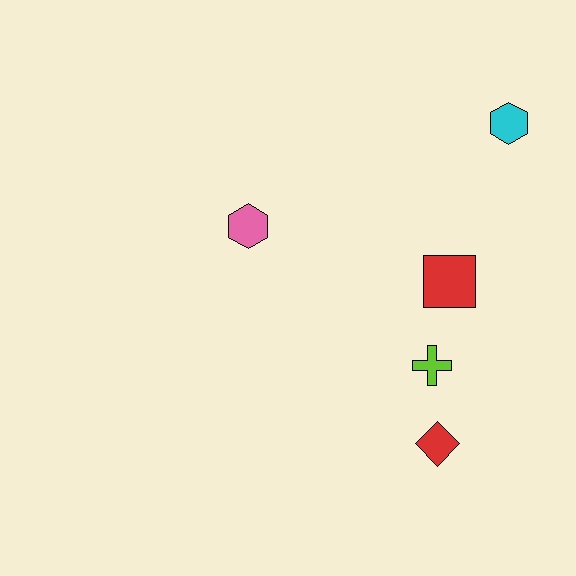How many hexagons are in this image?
There are 2 hexagons.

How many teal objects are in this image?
There are no teal objects.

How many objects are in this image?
There are 5 objects.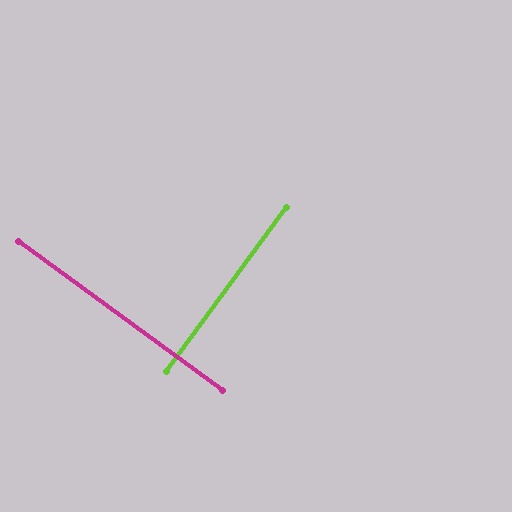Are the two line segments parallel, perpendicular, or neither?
Perpendicular — they meet at approximately 90°.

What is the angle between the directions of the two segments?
Approximately 90 degrees.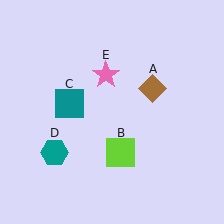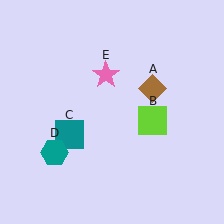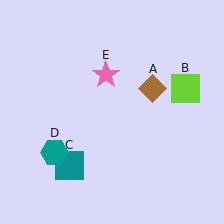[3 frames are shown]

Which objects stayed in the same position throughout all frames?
Brown diamond (object A) and teal hexagon (object D) and pink star (object E) remained stationary.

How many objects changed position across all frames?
2 objects changed position: lime square (object B), teal square (object C).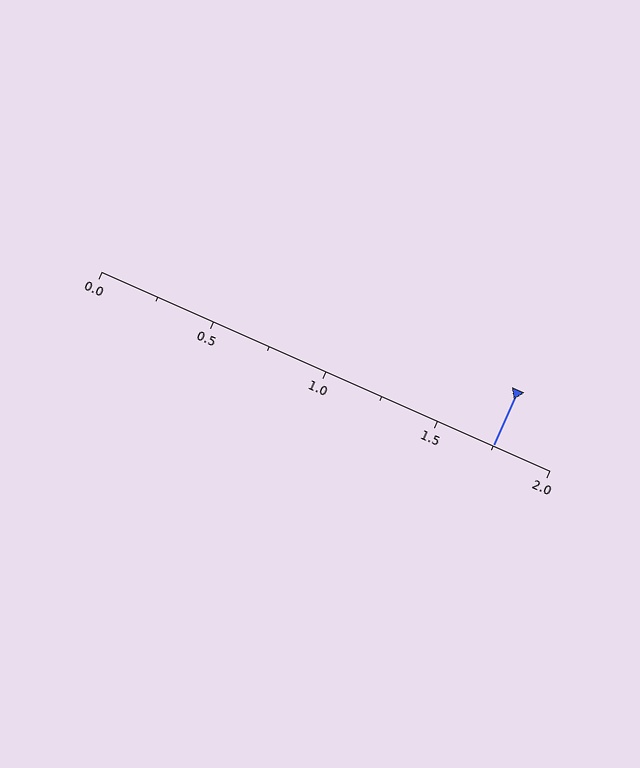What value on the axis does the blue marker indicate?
The marker indicates approximately 1.75.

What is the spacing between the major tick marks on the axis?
The major ticks are spaced 0.5 apart.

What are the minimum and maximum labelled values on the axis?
The axis runs from 0.0 to 2.0.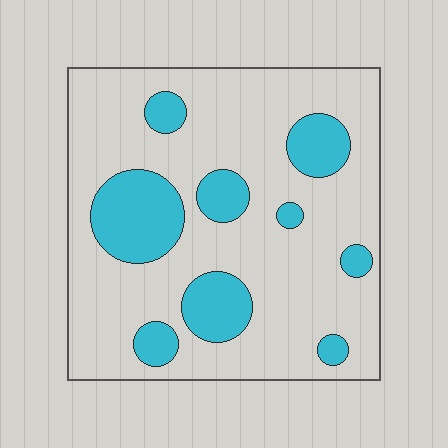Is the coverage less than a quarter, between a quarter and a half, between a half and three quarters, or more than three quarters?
Less than a quarter.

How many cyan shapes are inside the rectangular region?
9.